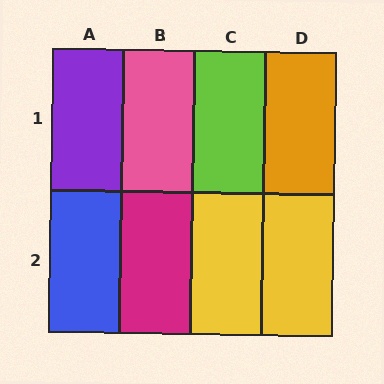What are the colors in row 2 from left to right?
Blue, magenta, yellow, yellow.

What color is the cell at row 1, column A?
Purple.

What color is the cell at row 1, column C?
Lime.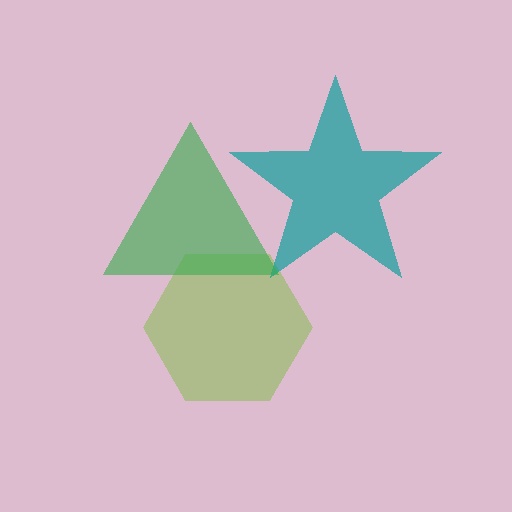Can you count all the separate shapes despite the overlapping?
Yes, there are 3 separate shapes.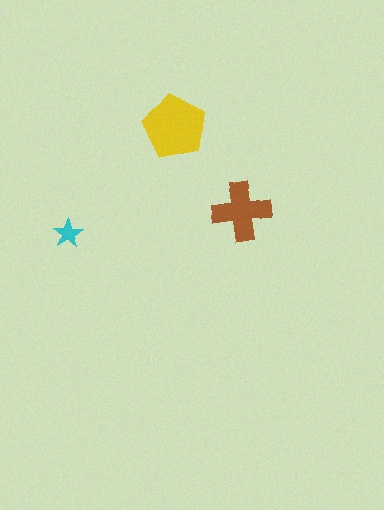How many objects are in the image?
There are 3 objects in the image.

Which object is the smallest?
The cyan star.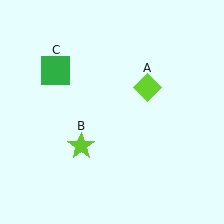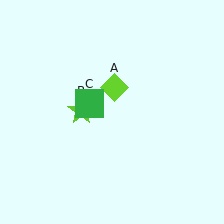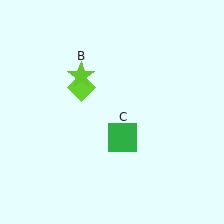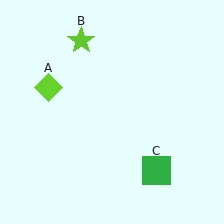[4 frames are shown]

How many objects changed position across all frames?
3 objects changed position: lime diamond (object A), lime star (object B), green square (object C).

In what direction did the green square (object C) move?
The green square (object C) moved down and to the right.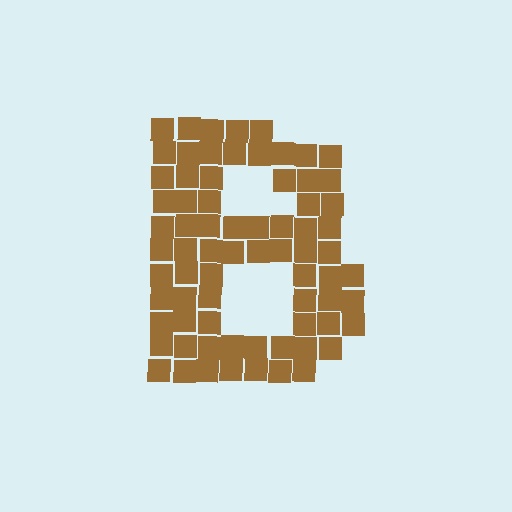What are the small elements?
The small elements are squares.